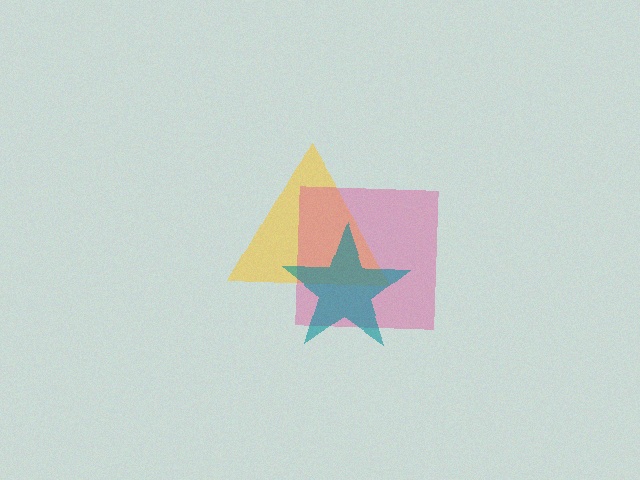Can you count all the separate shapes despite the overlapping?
Yes, there are 3 separate shapes.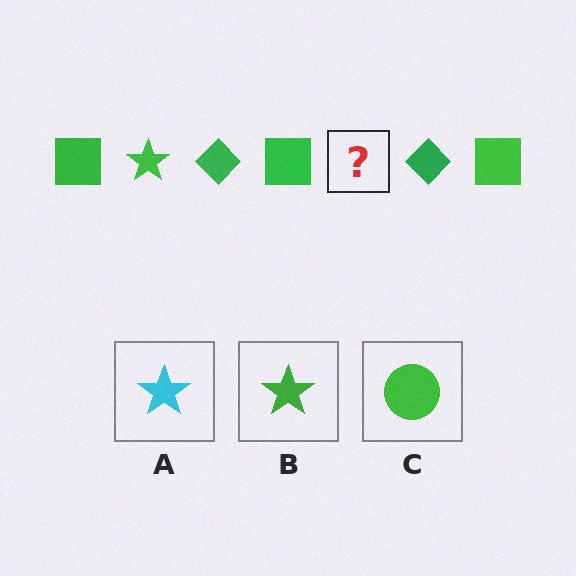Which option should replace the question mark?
Option B.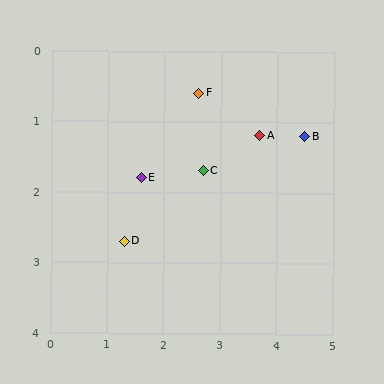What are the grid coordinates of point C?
Point C is at approximately (2.7, 1.7).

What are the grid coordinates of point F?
Point F is at approximately (2.6, 0.6).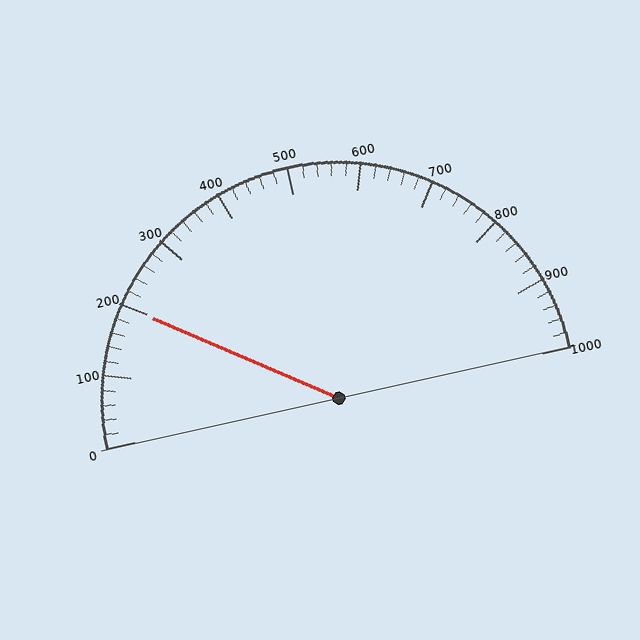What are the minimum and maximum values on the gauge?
The gauge ranges from 0 to 1000.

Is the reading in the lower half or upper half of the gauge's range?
The reading is in the lower half of the range (0 to 1000).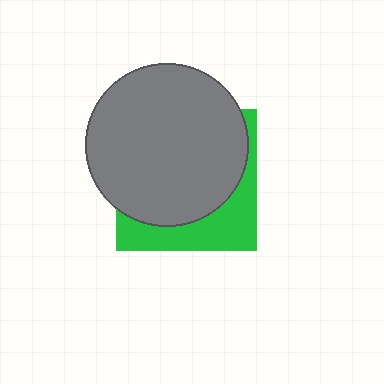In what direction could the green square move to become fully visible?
The green square could move toward the lower-right. That would shift it out from behind the gray circle entirely.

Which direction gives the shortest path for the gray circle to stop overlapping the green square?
Moving toward the upper-left gives the shortest separation.